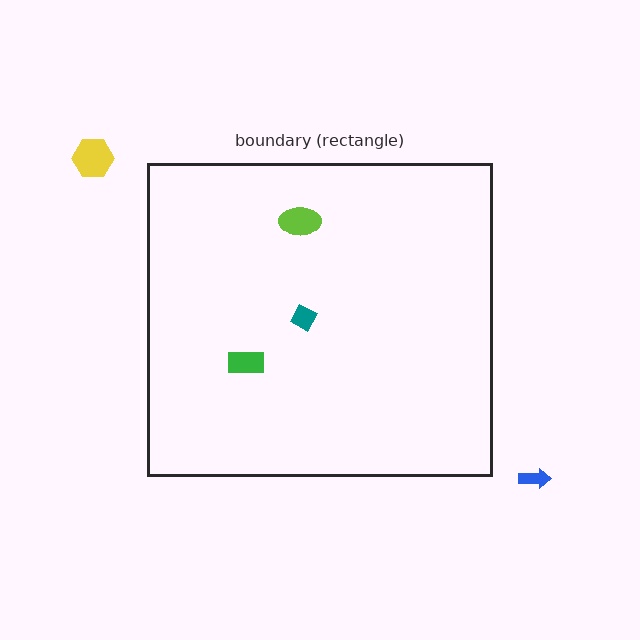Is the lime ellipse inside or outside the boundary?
Inside.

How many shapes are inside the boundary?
3 inside, 2 outside.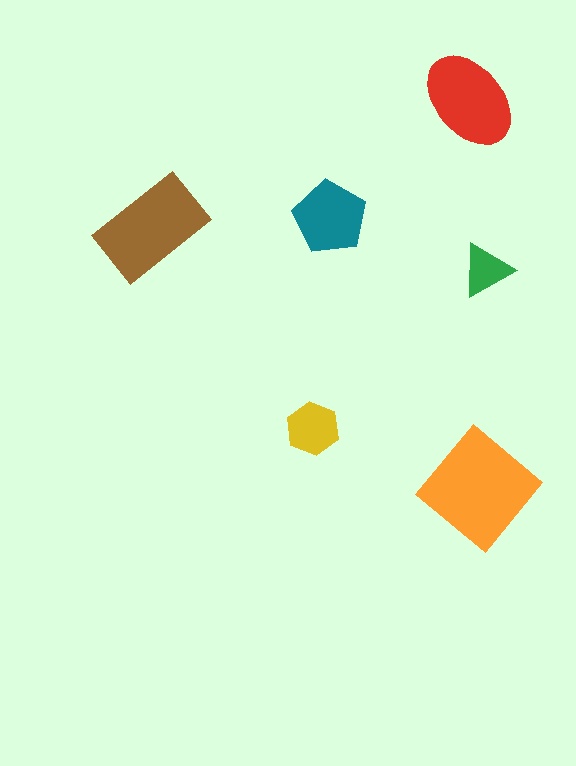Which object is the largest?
The orange diamond.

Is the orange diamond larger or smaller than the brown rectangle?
Larger.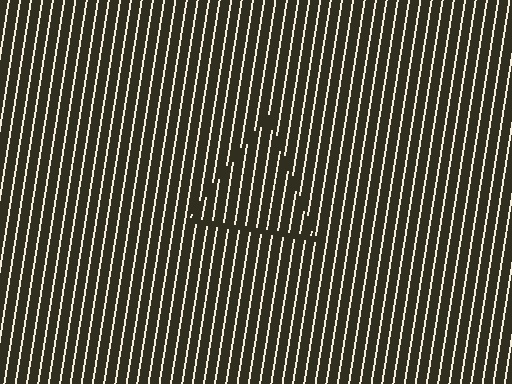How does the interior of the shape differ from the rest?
The interior of the shape contains the same grating, shifted by half a period — the contour is defined by the phase discontinuity where line-ends from the inner and outer gratings abut.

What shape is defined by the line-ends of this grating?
An illusory triangle. The interior of the shape contains the same grating, shifted by half a period — the contour is defined by the phase discontinuity where line-ends from the inner and outer gratings abut.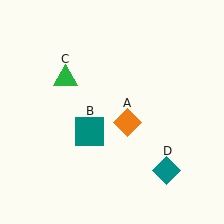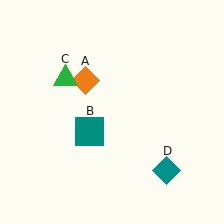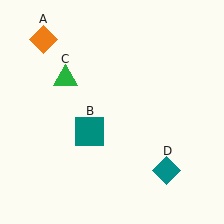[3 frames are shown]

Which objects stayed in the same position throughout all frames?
Teal square (object B) and green triangle (object C) and teal diamond (object D) remained stationary.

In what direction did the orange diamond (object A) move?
The orange diamond (object A) moved up and to the left.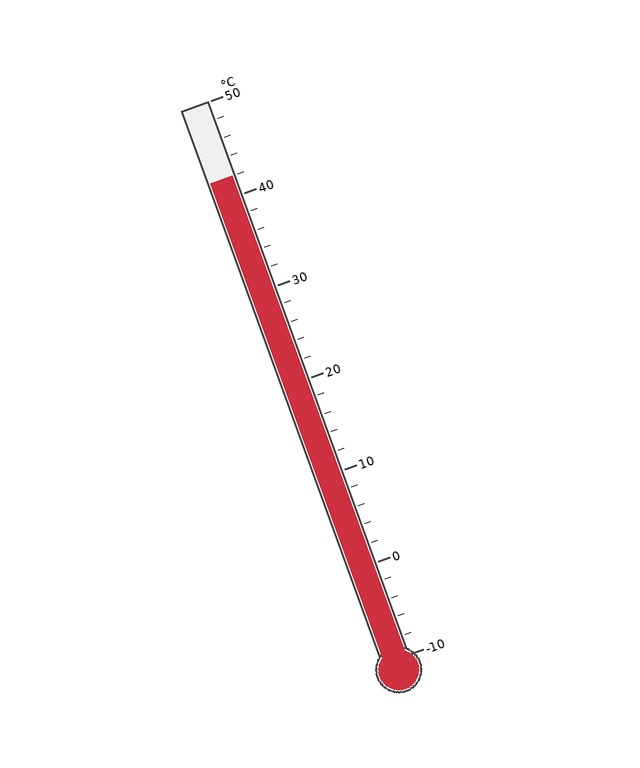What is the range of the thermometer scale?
The thermometer scale ranges from -10°C to 50°C.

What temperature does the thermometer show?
The thermometer shows approximately 42°C.